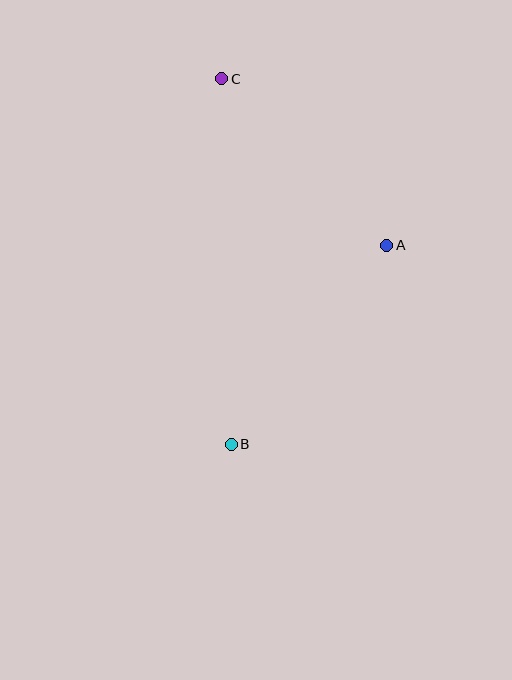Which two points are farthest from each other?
Points B and C are farthest from each other.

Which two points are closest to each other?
Points A and C are closest to each other.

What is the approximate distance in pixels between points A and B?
The distance between A and B is approximately 253 pixels.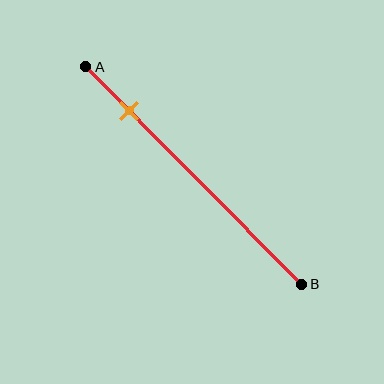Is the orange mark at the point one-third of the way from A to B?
No, the mark is at about 20% from A, not at the 33% one-third point.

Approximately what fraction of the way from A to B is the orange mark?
The orange mark is approximately 20% of the way from A to B.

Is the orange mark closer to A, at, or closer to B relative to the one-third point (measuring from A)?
The orange mark is closer to point A than the one-third point of segment AB.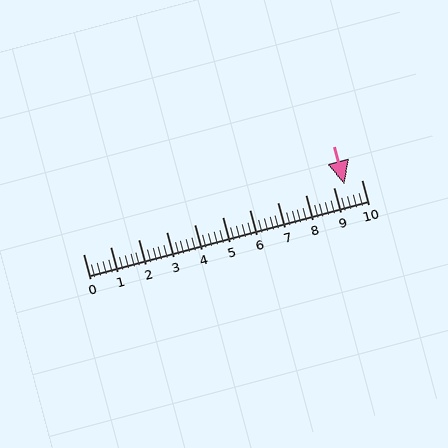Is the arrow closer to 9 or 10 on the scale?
The arrow is closer to 9.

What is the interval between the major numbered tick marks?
The major tick marks are spaced 1 units apart.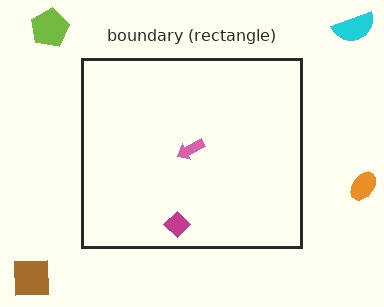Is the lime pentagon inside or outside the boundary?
Outside.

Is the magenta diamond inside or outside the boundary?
Inside.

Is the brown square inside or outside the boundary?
Outside.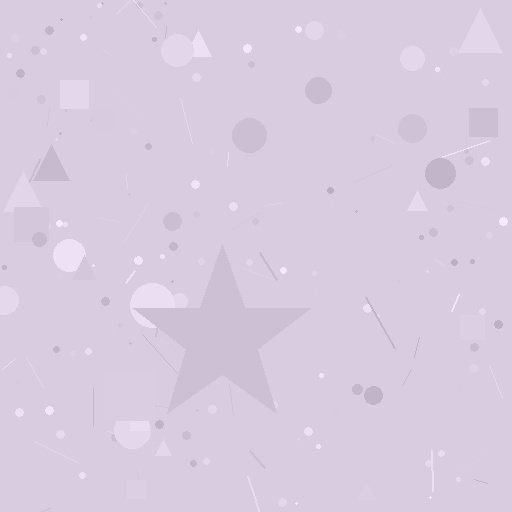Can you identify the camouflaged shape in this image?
The camouflaged shape is a star.